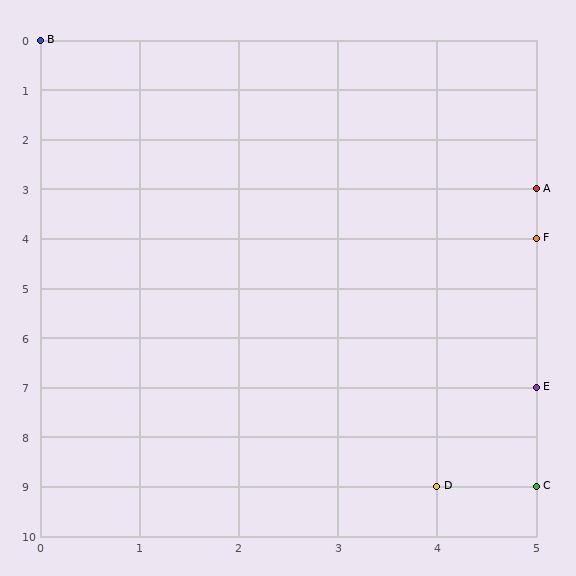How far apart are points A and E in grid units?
Points A and E are 4 rows apart.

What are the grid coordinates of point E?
Point E is at grid coordinates (5, 7).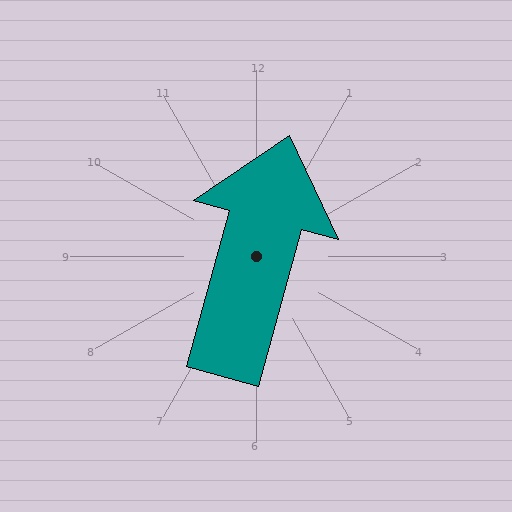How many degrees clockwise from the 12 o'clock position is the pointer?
Approximately 15 degrees.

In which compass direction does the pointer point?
North.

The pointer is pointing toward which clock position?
Roughly 1 o'clock.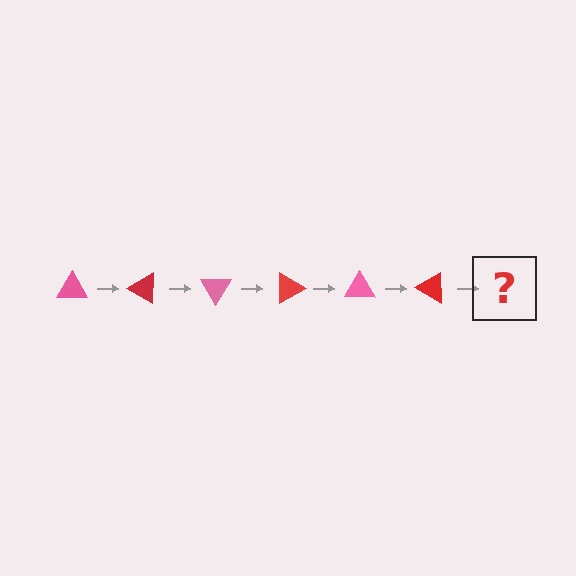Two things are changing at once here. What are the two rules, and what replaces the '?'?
The two rules are that it rotates 30 degrees each step and the color cycles through pink and red. The '?' should be a pink triangle, rotated 180 degrees from the start.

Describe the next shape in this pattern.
It should be a pink triangle, rotated 180 degrees from the start.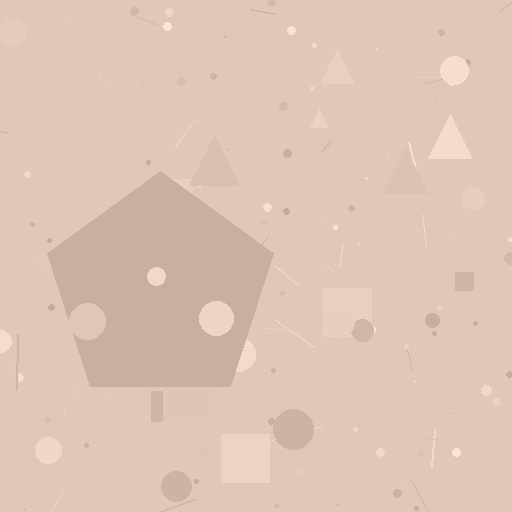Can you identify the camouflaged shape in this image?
The camouflaged shape is a pentagon.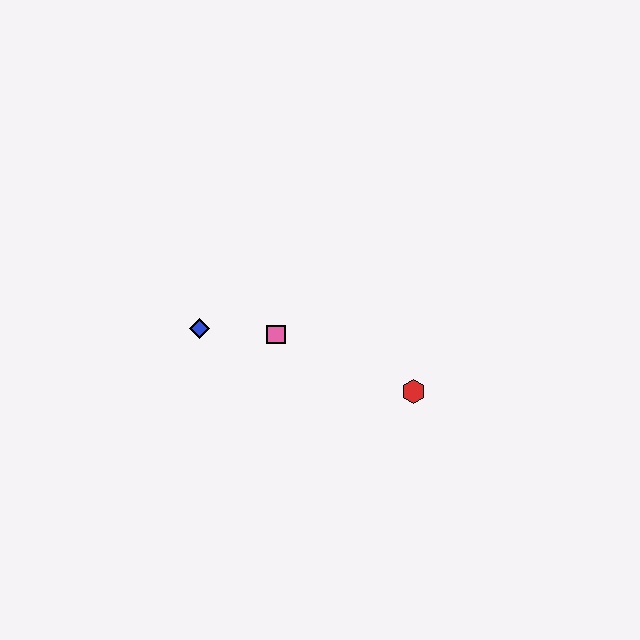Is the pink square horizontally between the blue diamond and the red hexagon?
Yes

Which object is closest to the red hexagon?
The pink square is closest to the red hexagon.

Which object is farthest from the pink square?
The red hexagon is farthest from the pink square.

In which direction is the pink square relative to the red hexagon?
The pink square is to the left of the red hexagon.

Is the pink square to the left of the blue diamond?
No